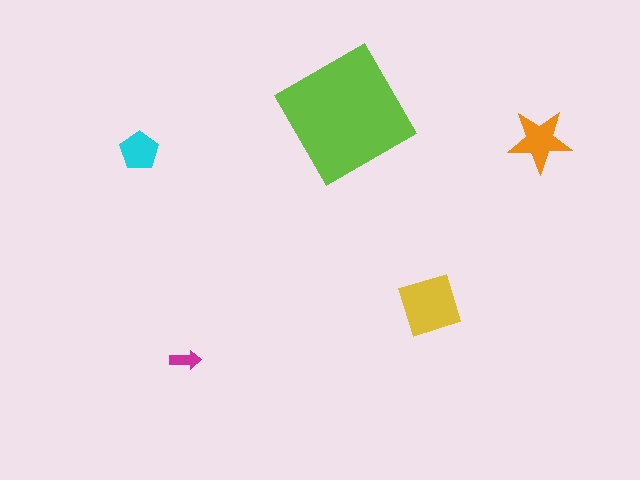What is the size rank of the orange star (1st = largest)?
3rd.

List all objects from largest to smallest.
The lime diamond, the yellow diamond, the orange star, the cyan pentagon, the magenta arrow.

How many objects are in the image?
There are 5 objects in the image.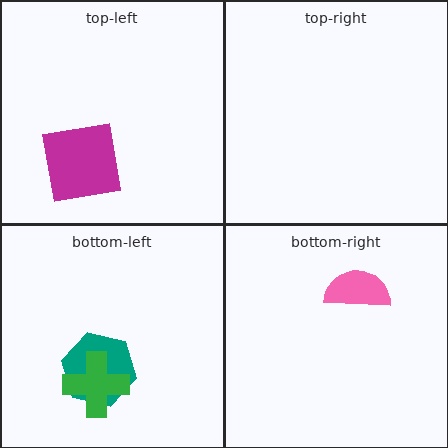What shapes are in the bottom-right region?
The pink semicircle.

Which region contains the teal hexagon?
The bottom-left region.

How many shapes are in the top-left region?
1.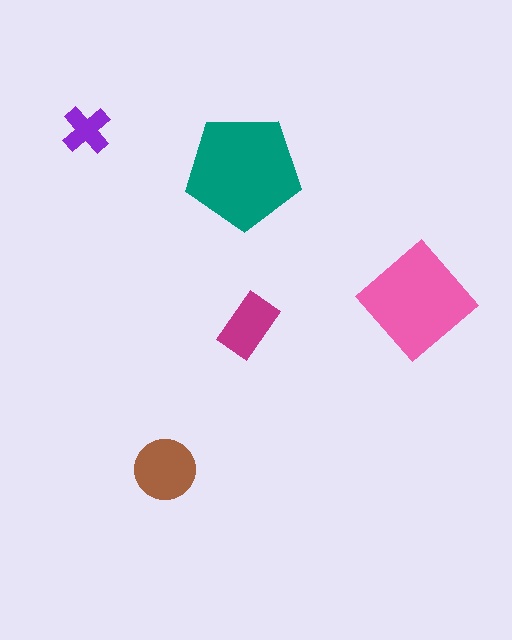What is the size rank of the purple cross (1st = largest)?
5th.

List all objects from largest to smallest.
The teal pentagon, the pink diamond, the brown circle, the magenta rectangle, the purple cross.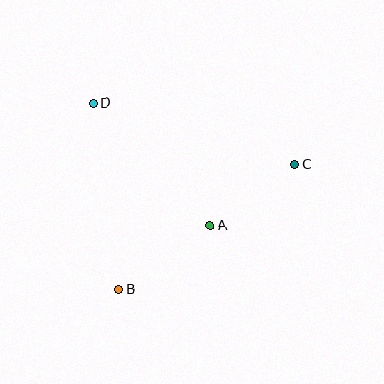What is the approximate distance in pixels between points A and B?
The distance between A and B is approximately 111 pixels.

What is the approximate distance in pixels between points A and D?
The distance between A and D is approximately 169 pixels.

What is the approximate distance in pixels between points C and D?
The distance between C and D is approximately 210 pixels.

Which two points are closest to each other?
Points A and C are closest to each other.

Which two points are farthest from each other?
Points B and C are farthest from each other.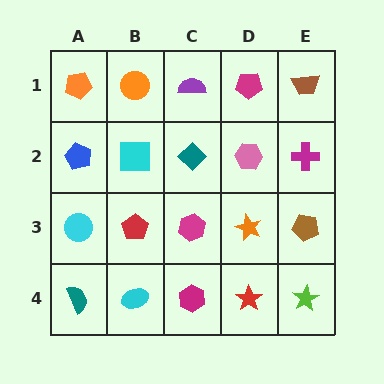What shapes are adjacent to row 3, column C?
A teal diamond (row 2, column C), a magenta hexagon (row 4, column C), a red pentagon (row 3, column B), an orange star (row 3, column D).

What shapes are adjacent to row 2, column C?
A purple semicircle (row 1, column C), a magenta hexagon (row 3, column C), a cyan square (row 2, column B), a pink hexagon (row 2, column D).